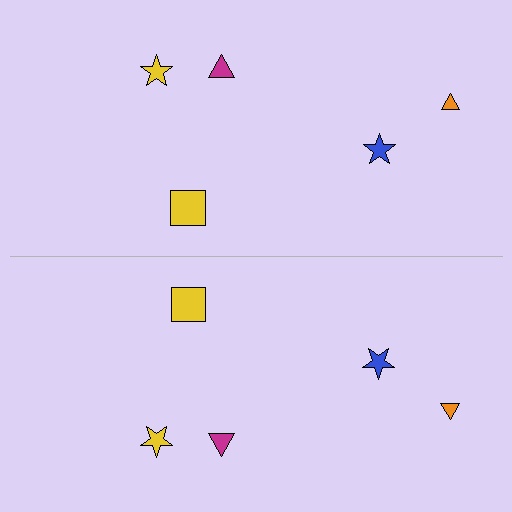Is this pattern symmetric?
Yes, this pattern has bilateral (reflection) symmetry.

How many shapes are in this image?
There are 10 shapes in this image.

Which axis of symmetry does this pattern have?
The pattern has a horizontal axis of symmetry running through the center of the image.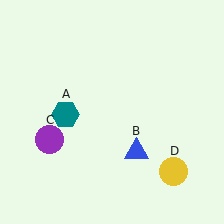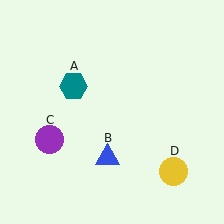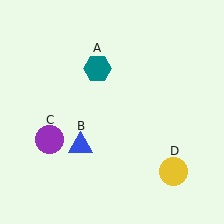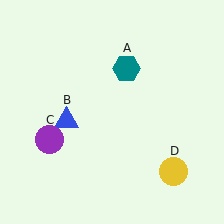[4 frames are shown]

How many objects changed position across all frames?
2 objects changed position: teal hexagon (object A), blue triangle (object B).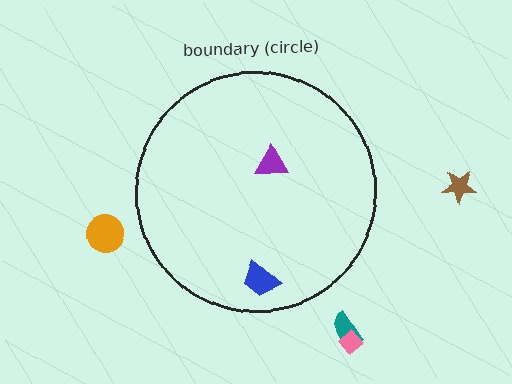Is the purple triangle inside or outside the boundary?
Inside.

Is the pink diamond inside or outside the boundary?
Outside.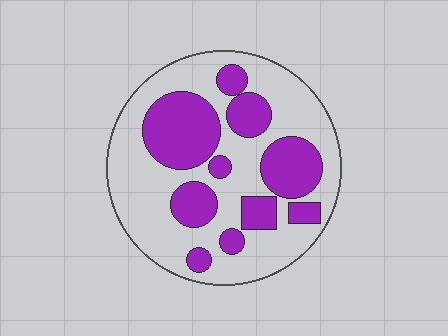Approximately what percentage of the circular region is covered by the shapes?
Approximately 35%.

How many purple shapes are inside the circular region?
10.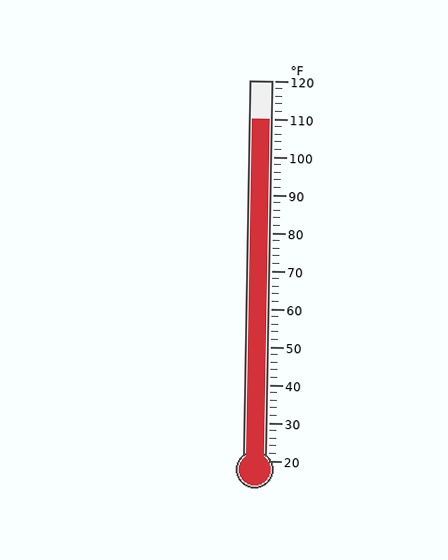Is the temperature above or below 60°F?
The temperature is above 60°F.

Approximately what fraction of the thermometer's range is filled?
The thermometer is filled to approximately 90% of its range.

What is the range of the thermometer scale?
The thermometer scale ranges from 20°F to 120°F.